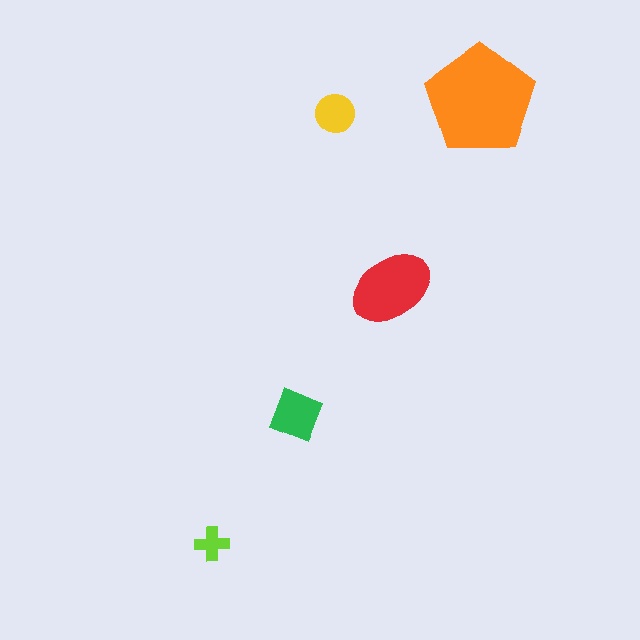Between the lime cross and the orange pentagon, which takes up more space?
The orange pentagon.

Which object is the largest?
The orange pentagon.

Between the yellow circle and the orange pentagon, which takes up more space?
The orange pentagon.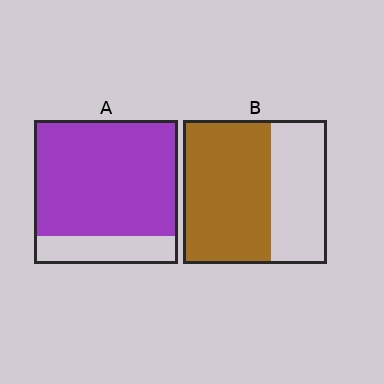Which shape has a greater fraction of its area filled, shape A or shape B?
Shape A.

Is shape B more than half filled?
Yes.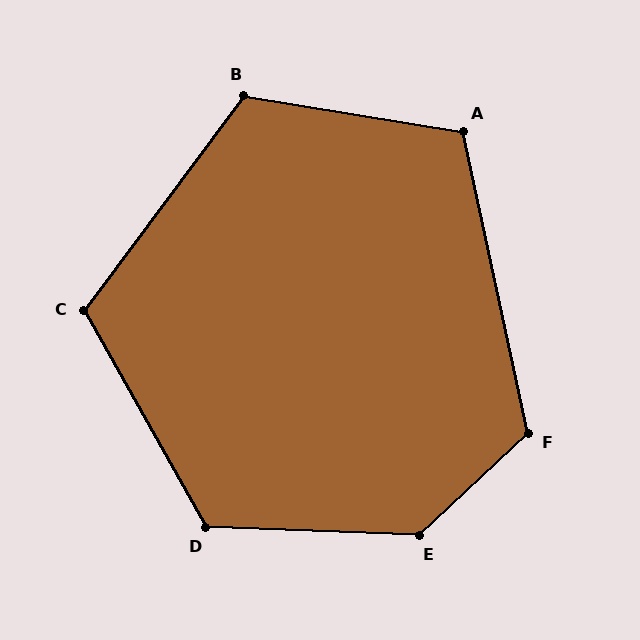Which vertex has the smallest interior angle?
A, at approximately 111 degrees.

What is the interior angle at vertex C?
Approximately 114 degrees (obtuse).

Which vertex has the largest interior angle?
E, at approximately 135 degrees.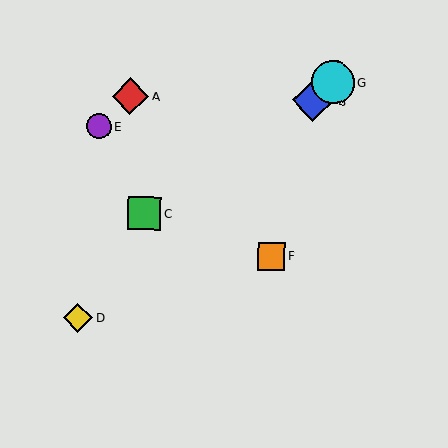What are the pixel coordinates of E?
Object E is at (99, 126).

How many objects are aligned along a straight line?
3 objects (B, D, G) are aligned along a straight line.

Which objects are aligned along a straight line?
Objects B, D, G are aligned along a straight line.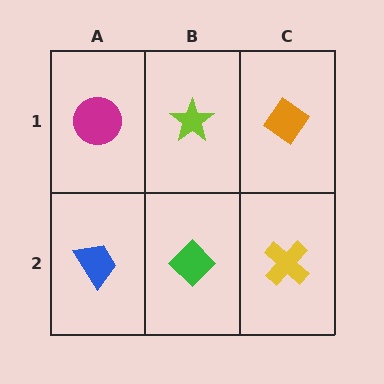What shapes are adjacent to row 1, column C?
A yellow cross (row 2, column C), a lime star (row 1, column B).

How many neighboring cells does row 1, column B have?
3.